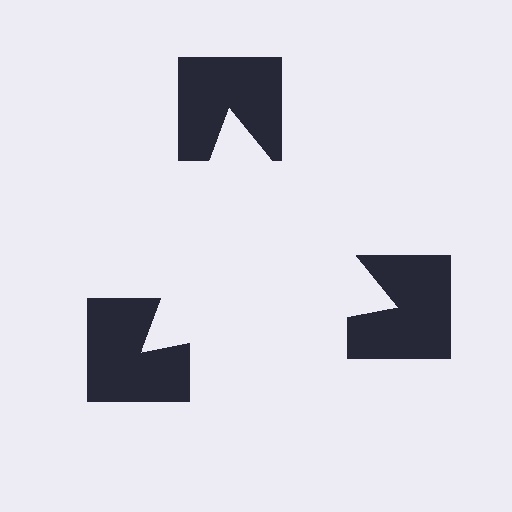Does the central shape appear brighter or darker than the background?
It typically appears slightly brighter than the background, even though no actual brightness change is drawn.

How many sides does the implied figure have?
3 sides.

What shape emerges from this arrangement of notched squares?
An illusory triangle — its edges are inferred from the aligned wedge cuts in the notched squares, not physically drawn.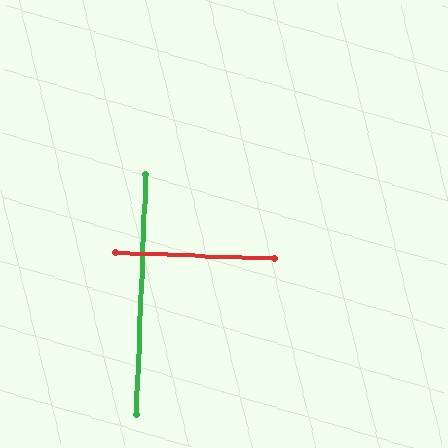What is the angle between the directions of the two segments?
Approximately 90 degrees.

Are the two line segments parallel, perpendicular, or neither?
Perpendicular — they meet at approximately 90°.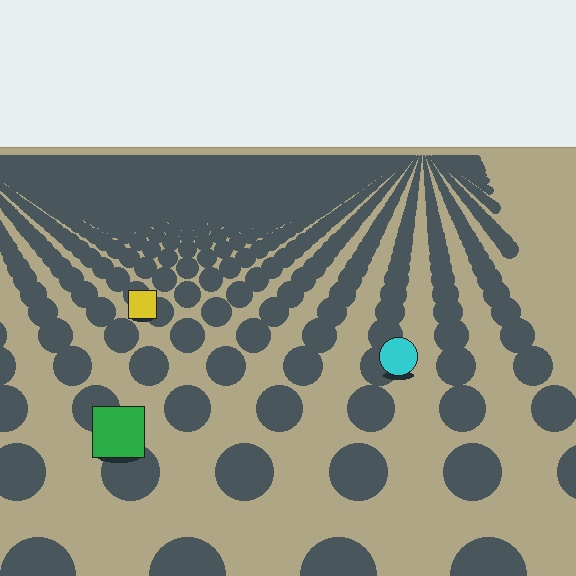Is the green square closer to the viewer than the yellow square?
Yes. The green square is closer — you can tell from the texture gradient: the ground texture is coarser near it.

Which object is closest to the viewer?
The green square is closest. The texture marks near it are larger and more spread out.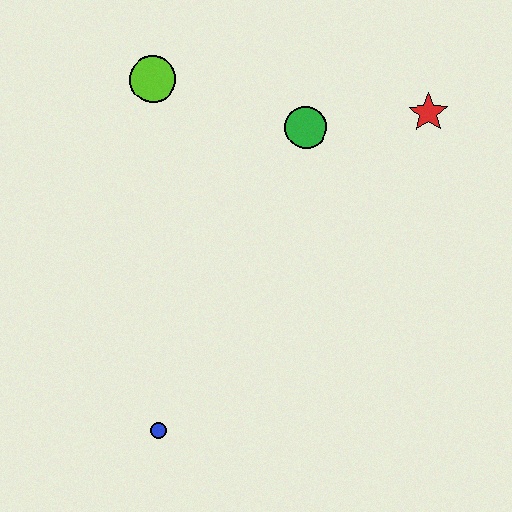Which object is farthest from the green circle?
The blue circle is farthest from the green circle.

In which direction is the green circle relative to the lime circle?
The green circle is to the right of the lime circle.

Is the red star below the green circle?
No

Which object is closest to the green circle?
The red star is closest to the green circle.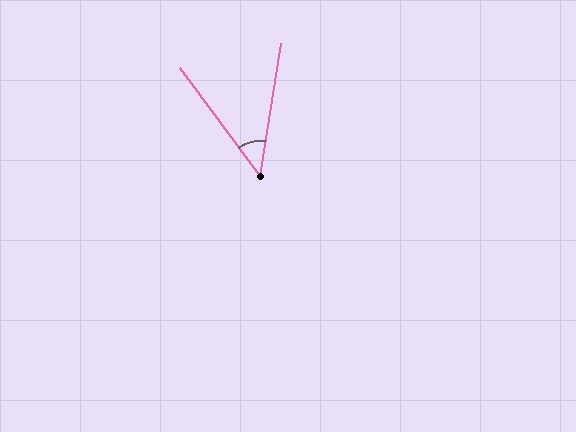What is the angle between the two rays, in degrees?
Approximately 45 degrees.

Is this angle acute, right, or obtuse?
It is acute.